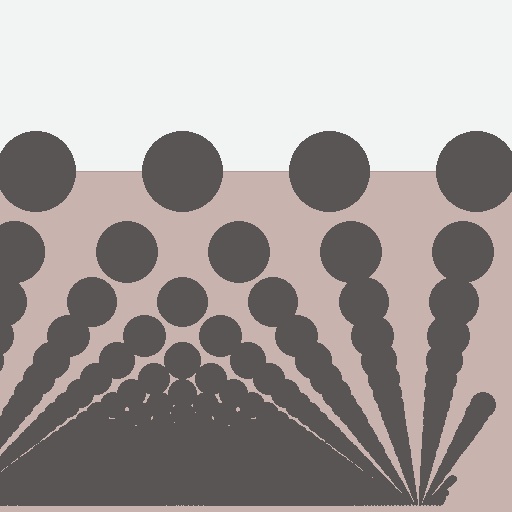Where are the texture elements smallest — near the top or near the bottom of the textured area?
Near the bottom.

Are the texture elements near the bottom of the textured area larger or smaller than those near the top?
Smaller. The gradient is inverted — elements near the bottom are smaller and denser.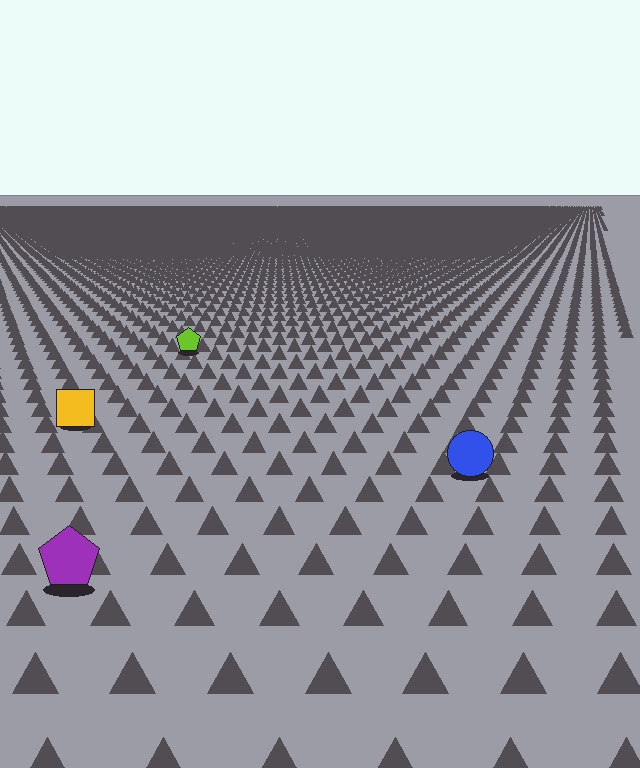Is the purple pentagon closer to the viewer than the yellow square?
Yes. The purple pentagon is closer — you can tell from the texture gradient: the ground texture is coarser near it.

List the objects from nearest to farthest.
From nearest to farthest: the purple pentagon, the blue circle, the yellow square, the lime pentagon.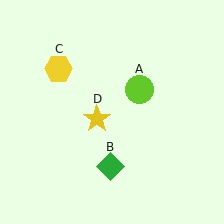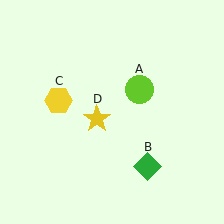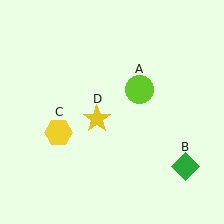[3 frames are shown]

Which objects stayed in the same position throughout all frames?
Lime circle (object A) and yellow star (object D) remained stationary.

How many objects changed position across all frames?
2 objects changed position: green diamond (object B), yellow hexagon (object C).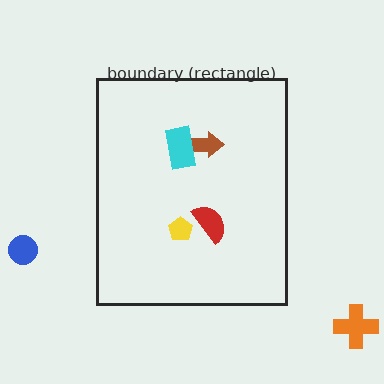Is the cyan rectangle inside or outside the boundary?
Inside.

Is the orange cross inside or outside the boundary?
Outside.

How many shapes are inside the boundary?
4 inside, 2 outside.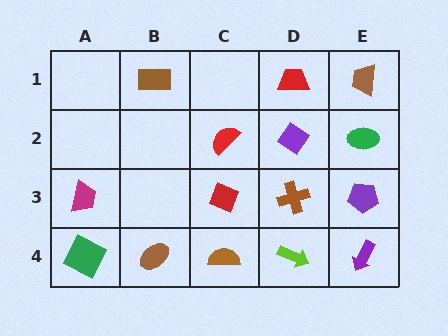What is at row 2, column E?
A green ellipse.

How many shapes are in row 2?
3 shapes.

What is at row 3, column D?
A brown cross.